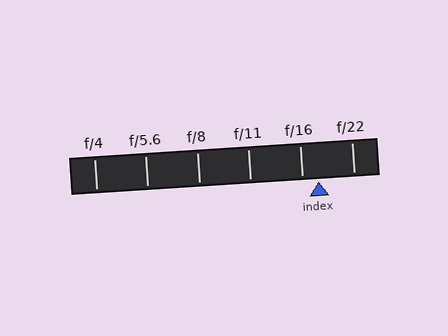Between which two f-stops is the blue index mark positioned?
The index mark is between f/16 and f/22.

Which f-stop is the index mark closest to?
The index mark is closest to f/16.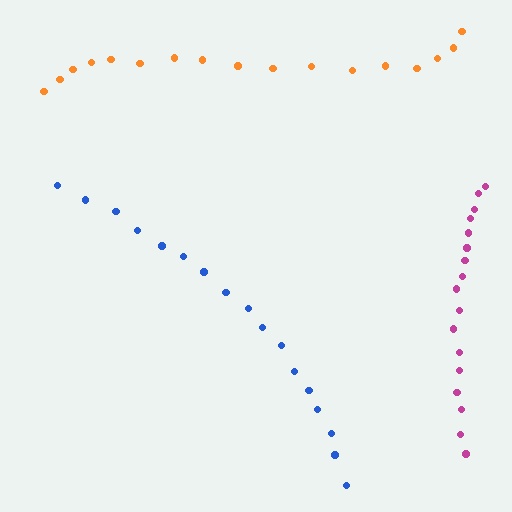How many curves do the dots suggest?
There are 3 distinct paths.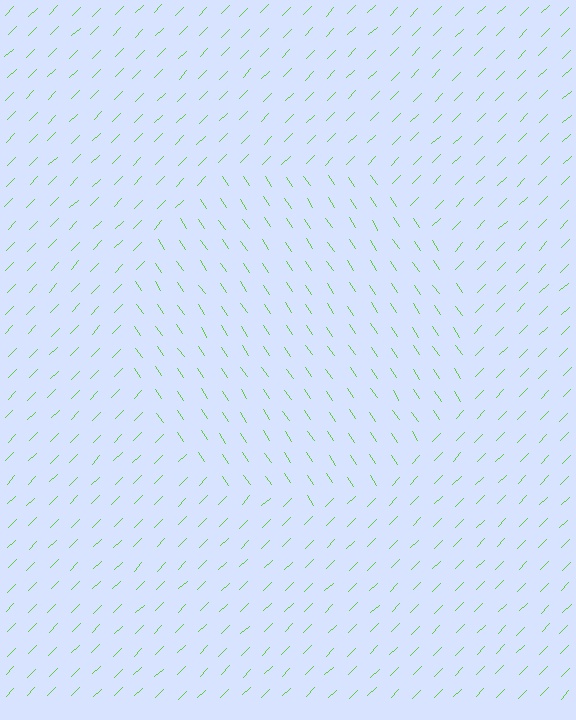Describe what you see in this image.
The image is filled with small lime line segments. A circle region in the image has lines oriented differently from the surrounding lines, creating a visible texture boundary.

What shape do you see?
I see a circle.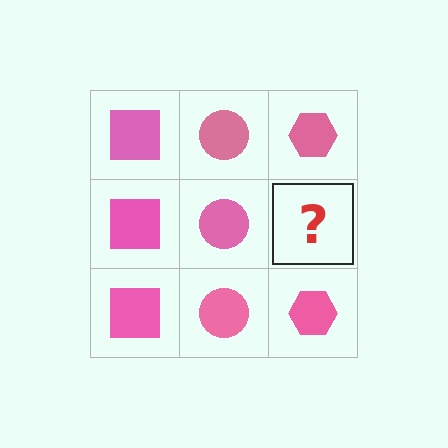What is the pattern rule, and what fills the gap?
The rule is that each column has a consistent shape. The gap should be filled with a pink hexagon.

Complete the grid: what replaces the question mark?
The question mark should be replaced with a pink hexagon.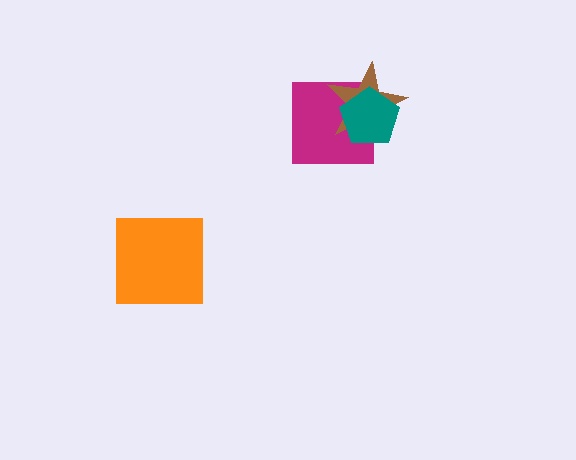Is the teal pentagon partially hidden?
No, no other shape covers it.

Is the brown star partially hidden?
Yes, it is partially covered by another shape.